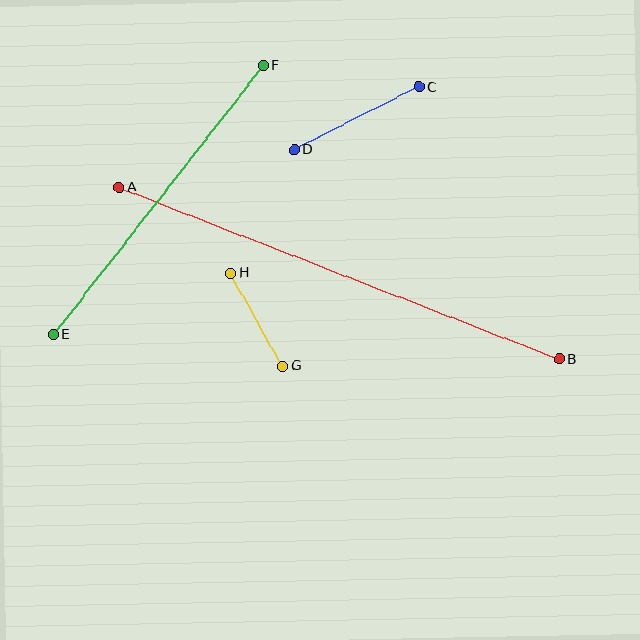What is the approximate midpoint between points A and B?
The midpoint is at approximately (339, 273) pixels.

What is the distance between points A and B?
The distance is approximately 473 pixels.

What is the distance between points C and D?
The distance is approximately 140 pixels.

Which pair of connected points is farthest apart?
Points A and B are farthest apart.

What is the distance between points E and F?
The distance is approximately 341 pixels.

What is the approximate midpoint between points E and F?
The midpoint is at approximately (159, 200) pixels.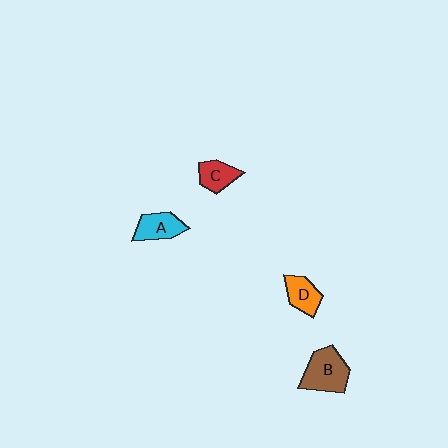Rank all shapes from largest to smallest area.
From largest to smallest: B (brown), A (cyan), D (orange), C (red).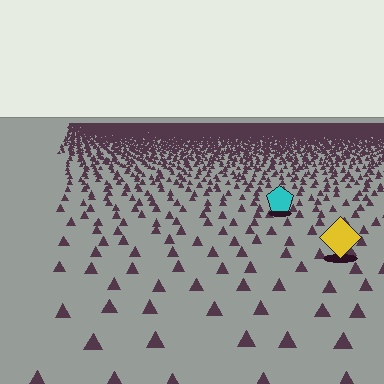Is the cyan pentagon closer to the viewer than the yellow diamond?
No. The yellow diamond is closer — you can tell from the texture gradient: the ground texture is coarser near it.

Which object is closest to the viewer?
The yellow diamond is closest. The texture marks near it are larger and more spread out.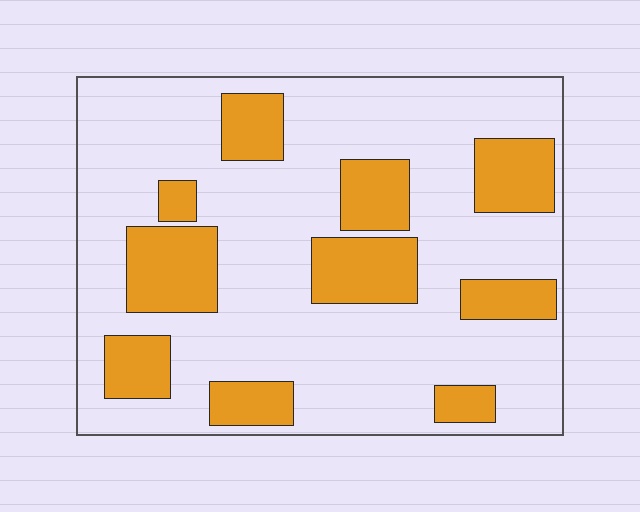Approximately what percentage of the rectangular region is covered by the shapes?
Approximately 25%.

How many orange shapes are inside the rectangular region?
10.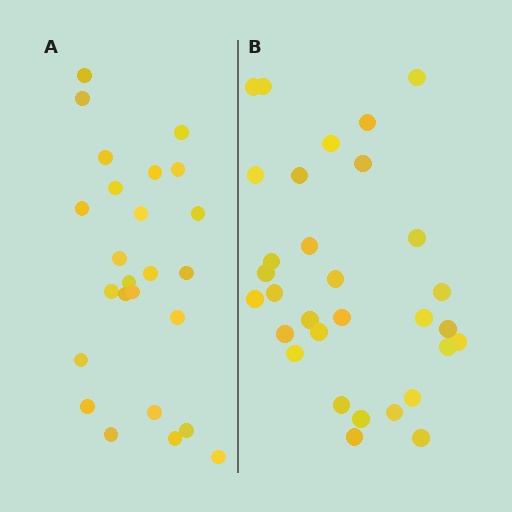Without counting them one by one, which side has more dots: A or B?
Region B (the right region) has more dots.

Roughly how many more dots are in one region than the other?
Region B has about 6 more dots than region A.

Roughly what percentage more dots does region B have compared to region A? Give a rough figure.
About 25% more.